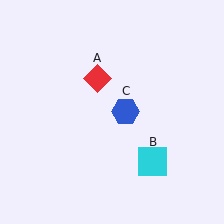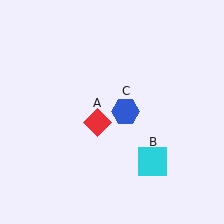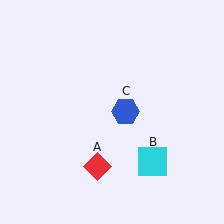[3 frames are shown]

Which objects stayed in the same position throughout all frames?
Cyan square (object B) and blue hexagon (object C) remained stationary.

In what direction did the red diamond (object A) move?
The red diamond (object A) moved down.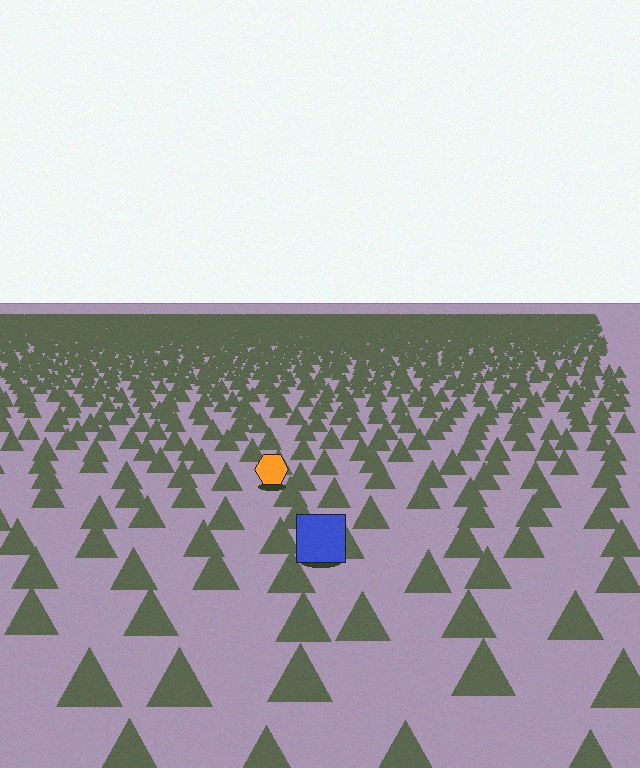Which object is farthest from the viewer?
The orange hexagon is farthest from the viewer. It appears smaller and the ground texture around it is denser.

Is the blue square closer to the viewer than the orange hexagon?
Yes. The blue square is closer — you can tell from the texture gradient: the ground texture is coarser near it.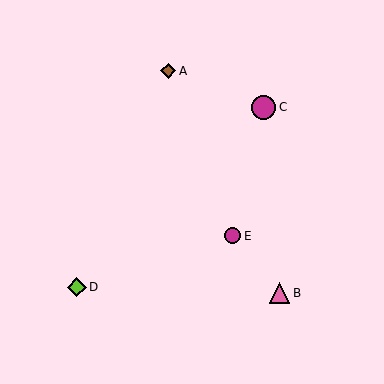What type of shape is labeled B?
Shape B is a pink triangle.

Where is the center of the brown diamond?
The center of the brown diamond is at (168, 71).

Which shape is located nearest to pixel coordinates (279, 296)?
The pink triangle (labeled B) at (279, 293) is nearest to that location.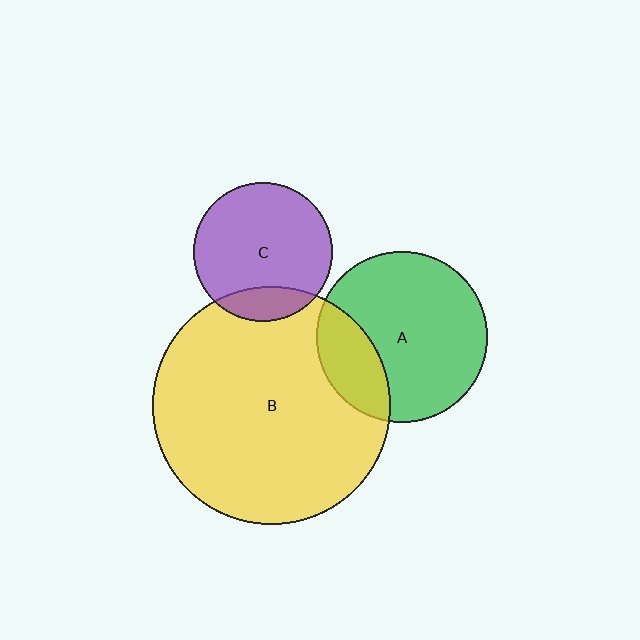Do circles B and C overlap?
Yes.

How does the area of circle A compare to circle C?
Approximately 1.5 times.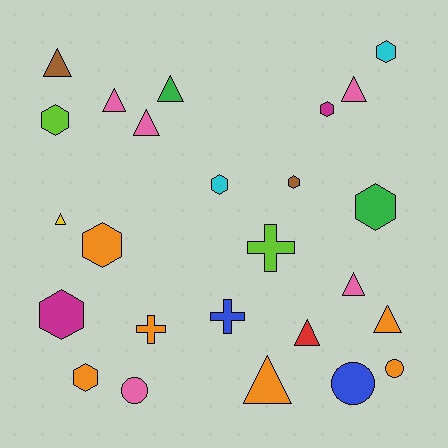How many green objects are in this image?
There are 2 green objects.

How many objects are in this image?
There are 25 objects.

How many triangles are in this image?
There are 10 triangles.